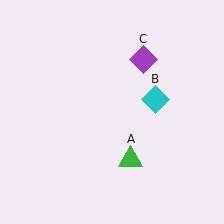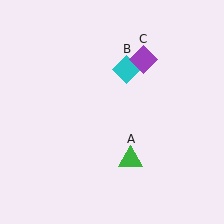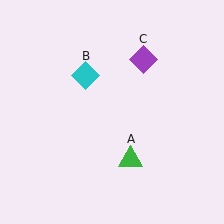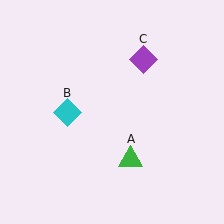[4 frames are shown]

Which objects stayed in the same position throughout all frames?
Green triangle (object A) and purple diamond (object C) remained stationary.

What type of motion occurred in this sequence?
The cyan diamond (object B) rotated counterclockwise around the center of the scene.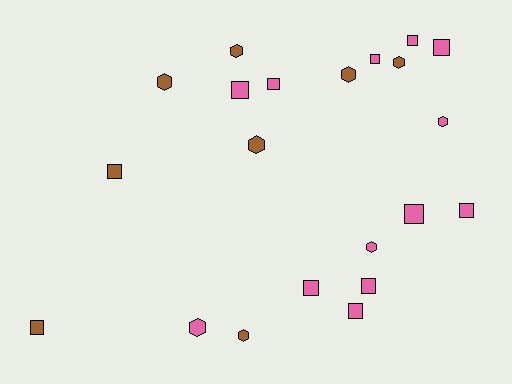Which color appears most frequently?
Pink, with 13 objects.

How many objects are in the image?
There are 21 objects.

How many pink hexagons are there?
There are 3 pink hexagons.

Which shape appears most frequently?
Square, with 12 objects.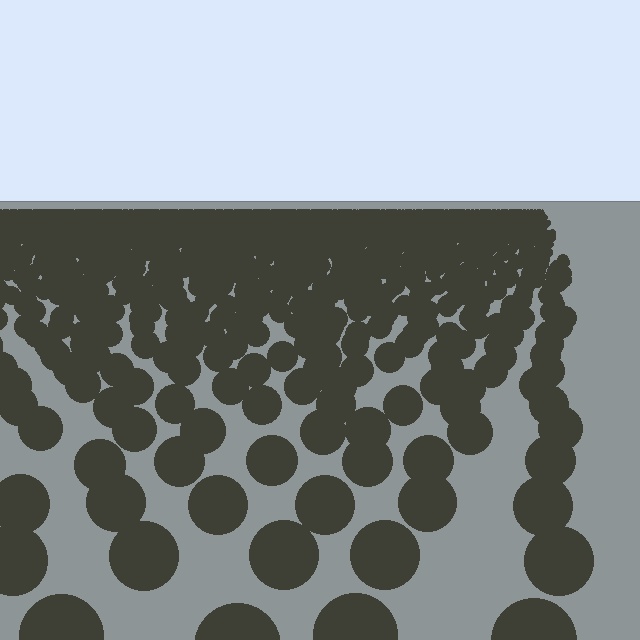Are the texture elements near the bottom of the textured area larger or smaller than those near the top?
Larger. Near the bottom, elements are closer to the viewer and appear at a bigger on-screen size.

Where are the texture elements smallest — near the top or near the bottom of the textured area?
Near the top.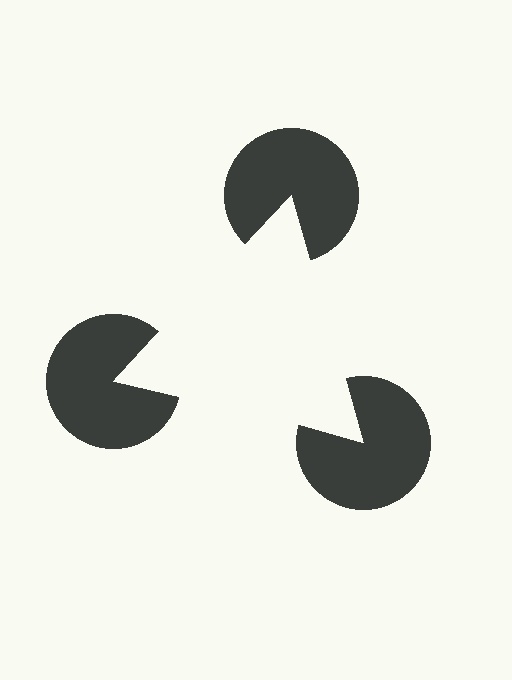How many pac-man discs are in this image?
There are 3 — one at each vertex of the illusory triangle.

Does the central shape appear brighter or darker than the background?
It typically appears slightly brighter than the background, even though no actual brightness change is drawn.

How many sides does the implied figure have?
3 sides.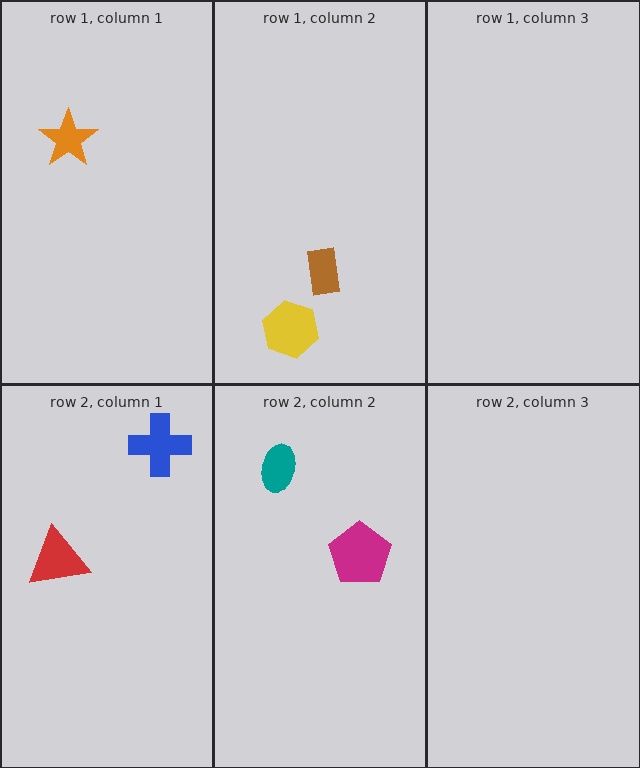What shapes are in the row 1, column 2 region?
The brown rectangle, the yellow hexagon.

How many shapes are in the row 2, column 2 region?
2.